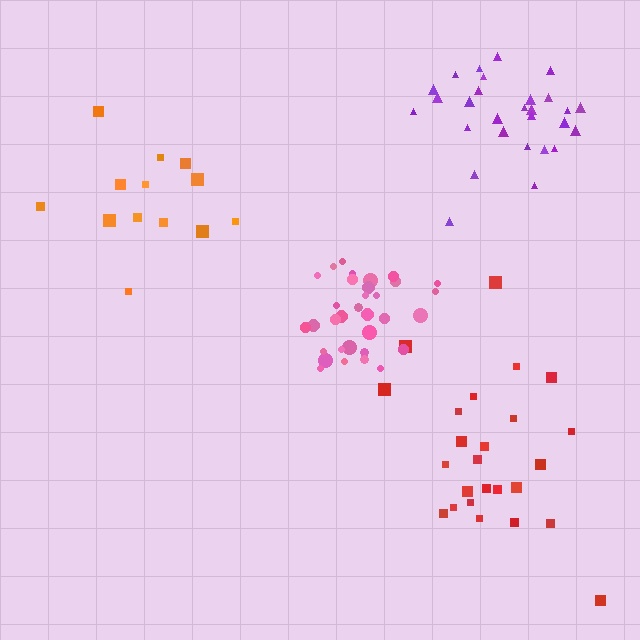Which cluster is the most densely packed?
Pink.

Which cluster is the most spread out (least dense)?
Orange.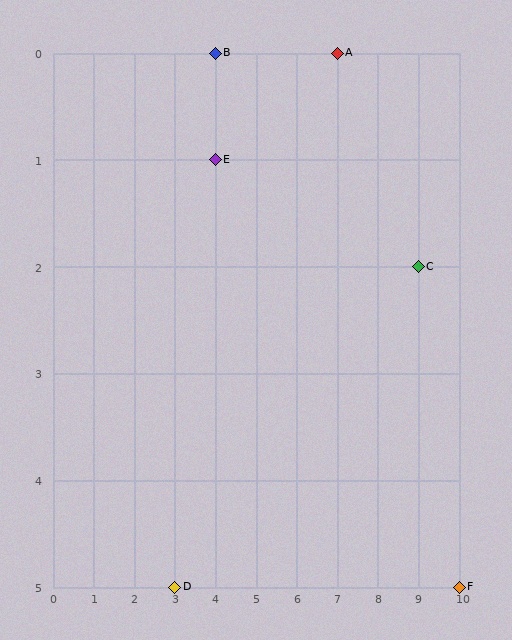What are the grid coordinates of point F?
Point F is at grid coordinates (10, 5).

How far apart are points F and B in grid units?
Points F and B are 6 columns and 5 rows apart (about 7.8 grid units diagonally).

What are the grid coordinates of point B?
Point B is at grid coordinates (4, 0).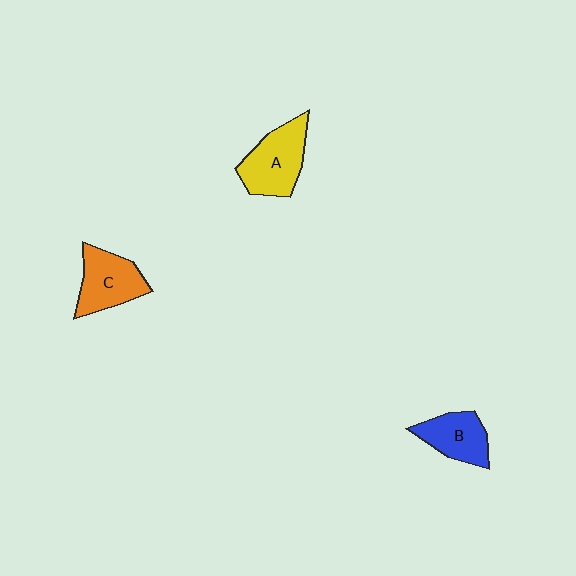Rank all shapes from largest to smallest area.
From largest to smallest: A (yellow), C (orange), B (blue).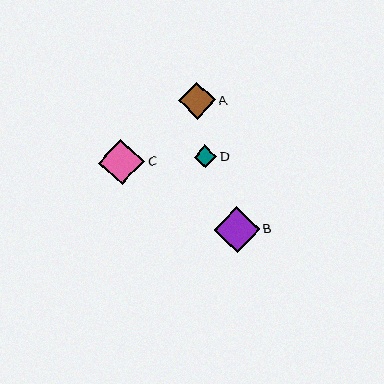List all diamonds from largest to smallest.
From largest to smallest: C, B, A, D.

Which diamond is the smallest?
Diamond D is the smallest with a size of approximately 22 pixels.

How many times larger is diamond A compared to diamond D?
Diamond A is approximately 1.7 times the size of diamond D.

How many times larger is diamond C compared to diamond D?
Diamond C is approximately 2.1 times the size of diamond D.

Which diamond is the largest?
Diamond C is the largest with a size of approximately 46 pixels.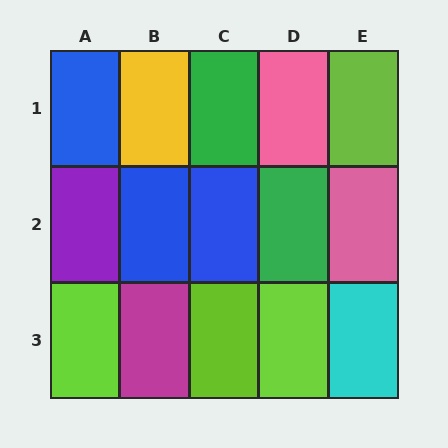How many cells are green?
2 cells are green.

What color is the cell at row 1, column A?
Blue.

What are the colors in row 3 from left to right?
Lime, magenta, lime, lime, cyan.